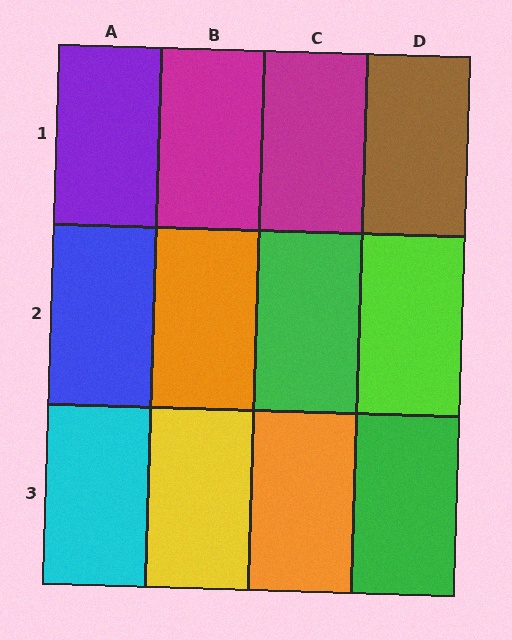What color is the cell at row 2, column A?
Blue.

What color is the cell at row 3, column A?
Cyan.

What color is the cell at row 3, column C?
Orange.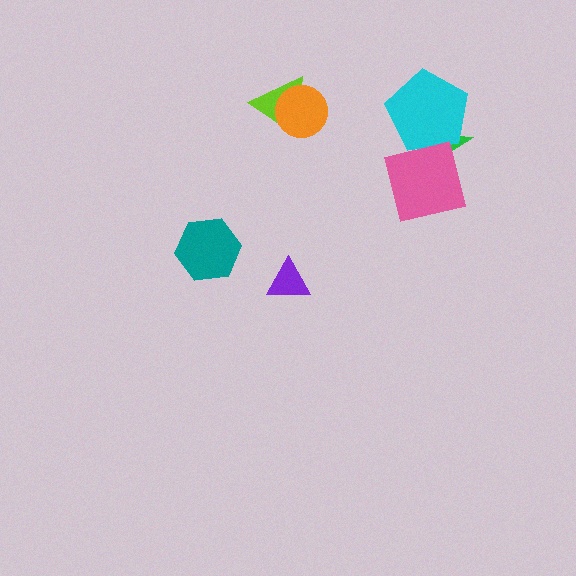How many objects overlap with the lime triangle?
1 object overlaps with the lime triangle.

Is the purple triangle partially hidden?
No, no other shape covers it.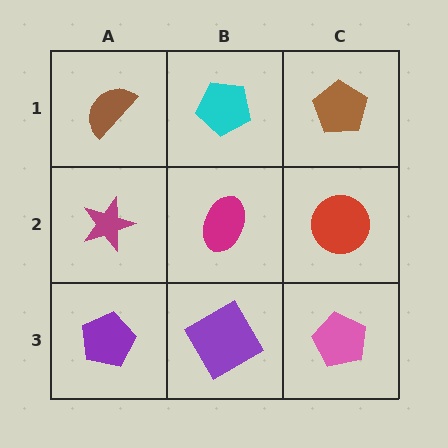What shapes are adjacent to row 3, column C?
A red circle (row 2, column C), a purple diamond (row 3, column B).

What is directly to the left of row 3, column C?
A purple diamond.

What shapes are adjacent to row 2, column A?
A brown semicircle (row 1, column A), a purple pentagon (row 3, column A), a magenta ellipse (row 2, column B).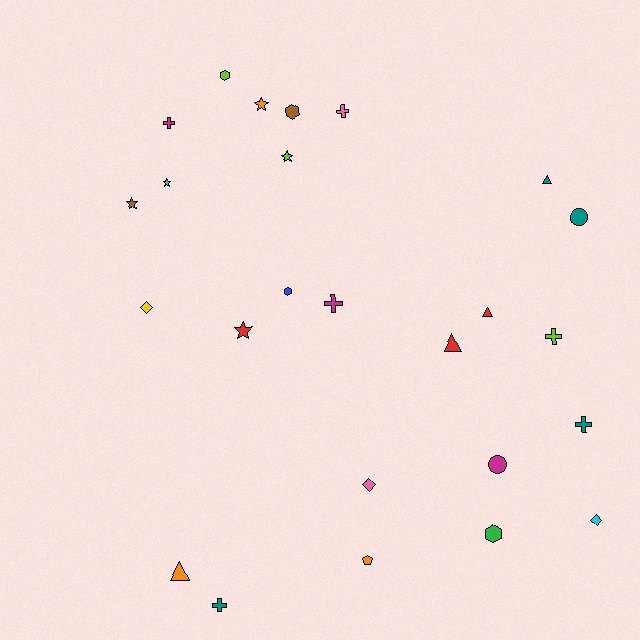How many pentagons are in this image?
There is 1 pentagon.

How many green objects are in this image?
There is 1 green object.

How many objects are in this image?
There are 25 objects.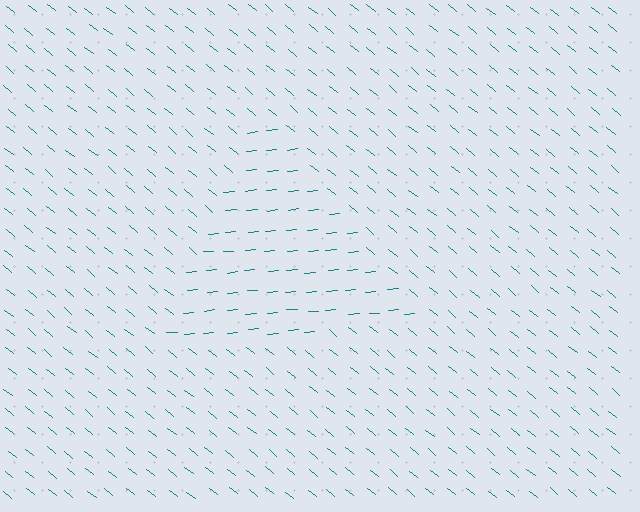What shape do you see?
I see a triangle.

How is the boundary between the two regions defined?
The boundary is defined purely by a change in line orientation (approximately 45 degrees difference). All lines are the same color and thickness.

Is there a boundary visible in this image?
Yes, there is a texture boundary formed by a change in line orientation.